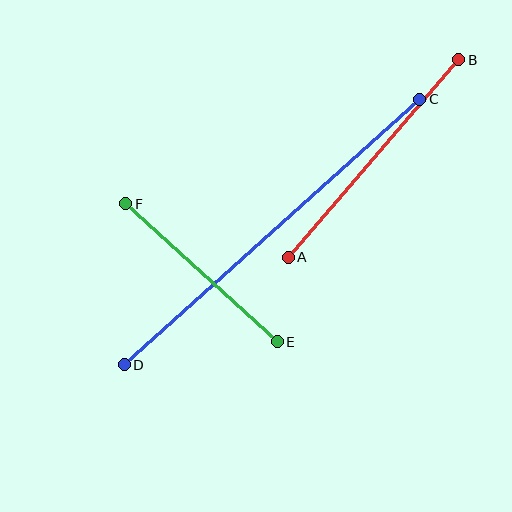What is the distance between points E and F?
The distance is approximately 205 pixels.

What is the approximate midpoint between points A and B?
The midpoint is at approximately (374, 159) pixels.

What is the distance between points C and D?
The distance is approximately 397 pixels.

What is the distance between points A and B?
The distance is approximately 261 pixels.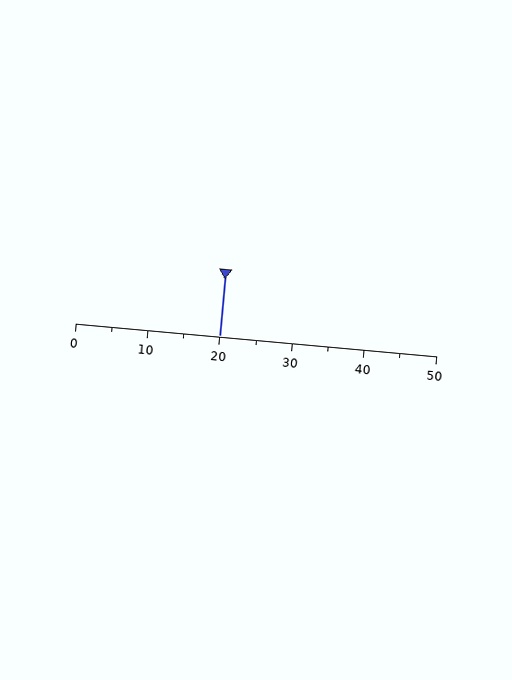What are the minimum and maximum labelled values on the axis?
The axis runs from 0 to 50.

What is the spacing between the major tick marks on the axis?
The major ticks are spaced 10 apart.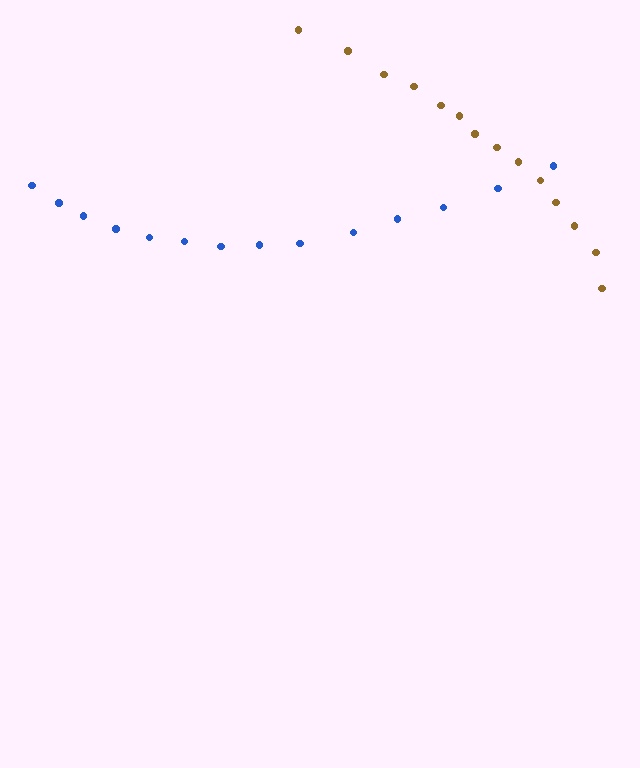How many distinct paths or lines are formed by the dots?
There are 2 distinct paths.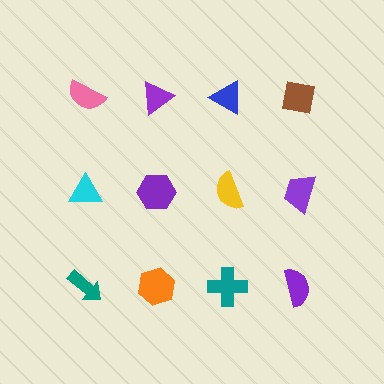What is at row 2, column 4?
A purple trapezoid.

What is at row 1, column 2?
A purple triangle.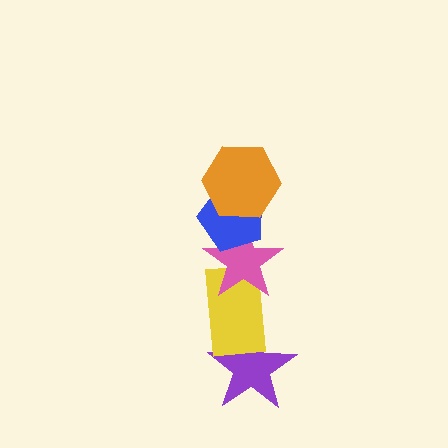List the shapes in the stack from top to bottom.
From top to bottom: the orange hexagon, the blue pentagon, the pink star, the yellow rectangle, the purple star.